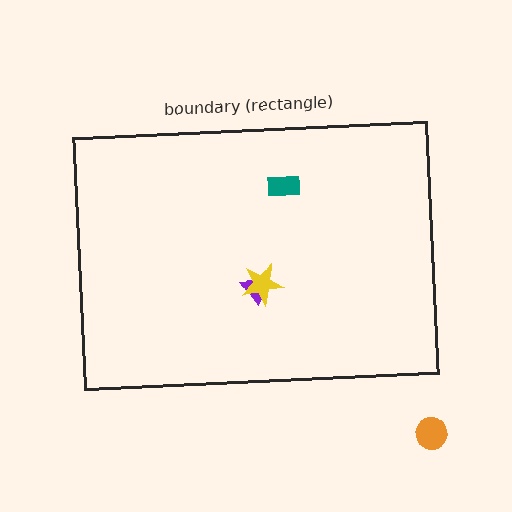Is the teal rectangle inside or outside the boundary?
Inside.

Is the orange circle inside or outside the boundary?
Outside.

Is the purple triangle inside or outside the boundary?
Inside.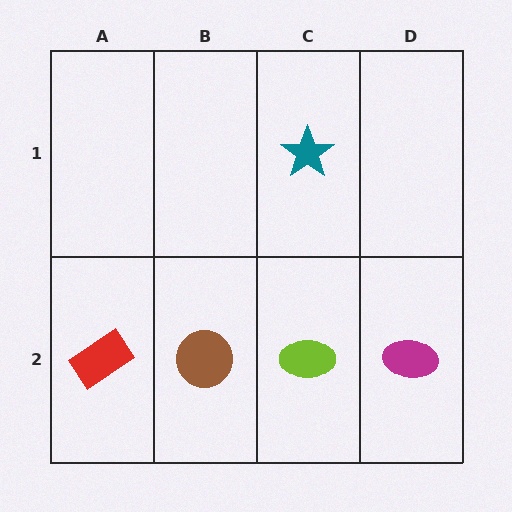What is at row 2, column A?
A red rectangle.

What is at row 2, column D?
A magenta ellipse.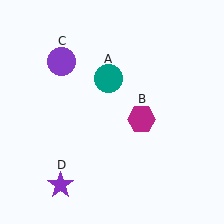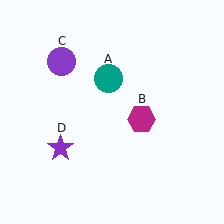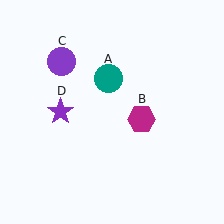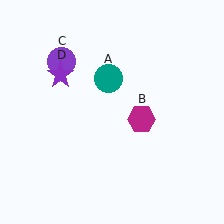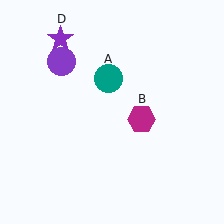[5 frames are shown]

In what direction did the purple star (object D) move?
The purple star (object D) moved up.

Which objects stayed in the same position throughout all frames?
Teal circle (object A) and magenta hexagon (object B) and purple circle (object C) remained stationary.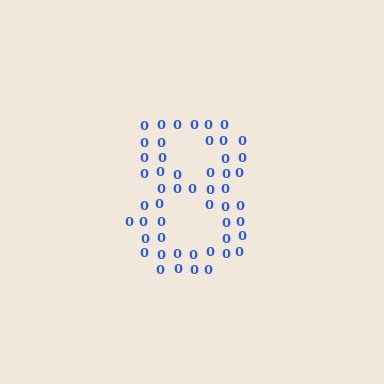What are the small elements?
The small elements are digit 0's.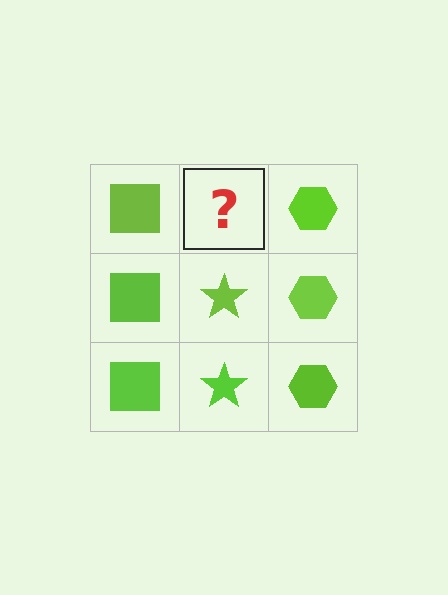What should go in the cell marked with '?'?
The missing cell should contain a lime star.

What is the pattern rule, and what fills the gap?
The rule is that each column has a consistent shape. The gap should be filled with a lime star.